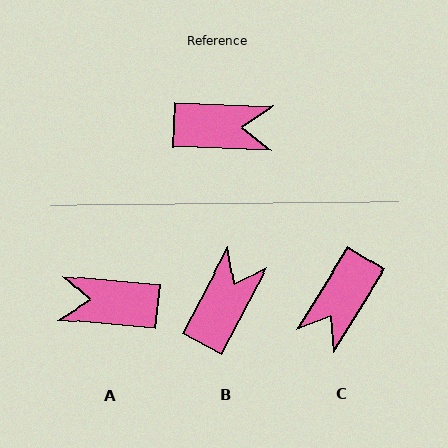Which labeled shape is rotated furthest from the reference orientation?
A, about 177 degrees away.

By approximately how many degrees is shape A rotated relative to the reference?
Approximately 177 degrees counter-clockwise.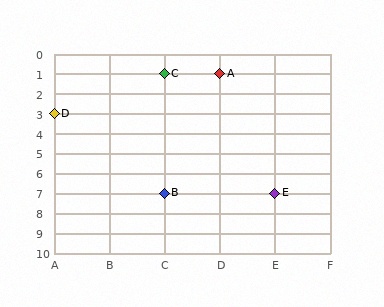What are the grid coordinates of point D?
Point D is at grid coordinates (A, 3).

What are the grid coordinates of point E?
Point E is at grid coordinates (E, 7).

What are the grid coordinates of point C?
Point C is at grid coordinates (C, 1).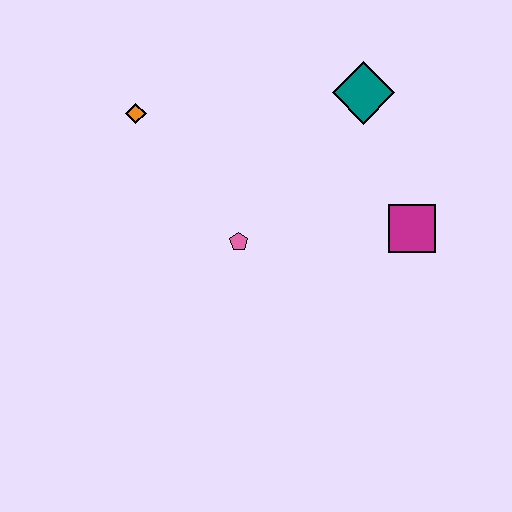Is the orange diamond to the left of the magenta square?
Yes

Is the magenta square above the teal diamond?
No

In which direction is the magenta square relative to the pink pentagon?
The magenta square is to the right of the pink pentagon.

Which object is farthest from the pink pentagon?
The teal diamond is farthest from the pink pentagon.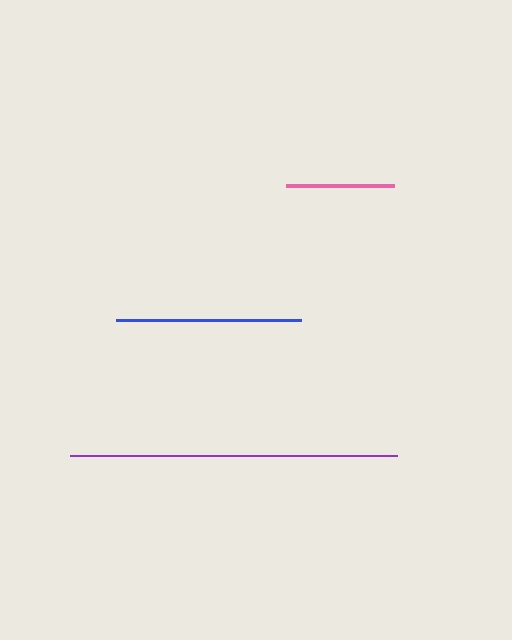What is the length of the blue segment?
The blue segment is approximately 185 pixels long.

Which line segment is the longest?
The purple line is the longest at approximately 327 pixels.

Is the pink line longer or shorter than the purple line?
The purple line is longer than the pink line.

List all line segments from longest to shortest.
From longest to shortest: purple, blue, pink.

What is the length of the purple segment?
The purple segment is approximately 327 pixels long.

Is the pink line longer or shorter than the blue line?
The blue line is longer than the pink line.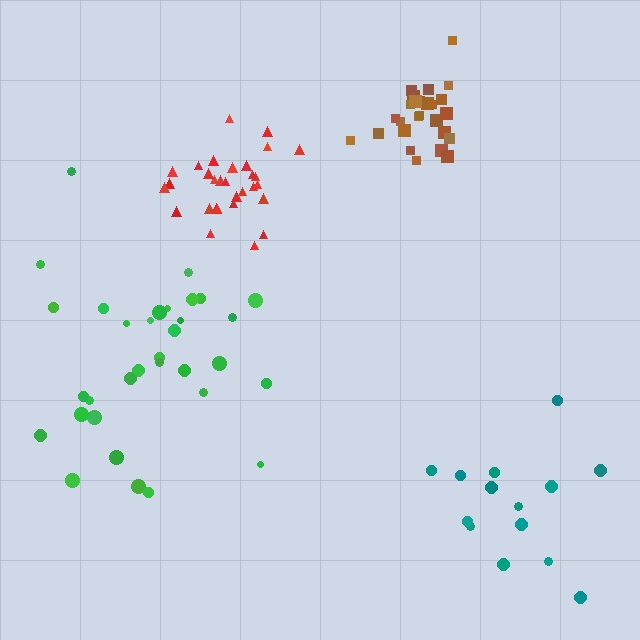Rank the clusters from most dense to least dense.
brown, red, green, teal.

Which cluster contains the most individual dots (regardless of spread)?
Green (33).